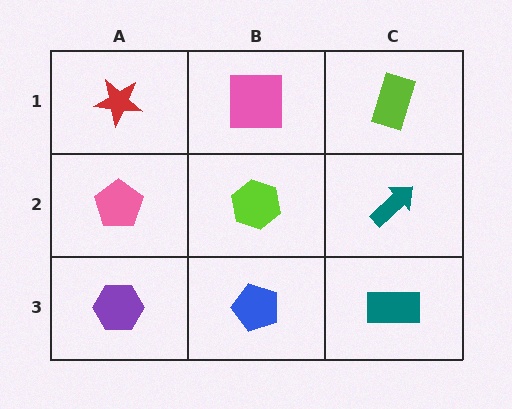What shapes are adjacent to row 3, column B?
A lime hexagon (row 2, column B), a purple hexagon (row 3, column A), a teal rectangle (row 3, column C).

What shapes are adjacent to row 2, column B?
A pink square (row 1, column B), a blue pentagon (row 3, column B), a pink pentagon (row 2, column A), a teal arrow (row 2, column C).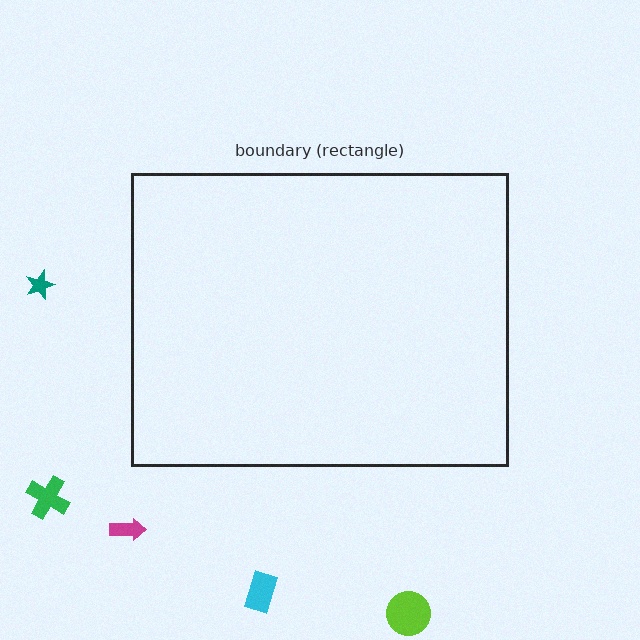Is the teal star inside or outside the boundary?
Outside.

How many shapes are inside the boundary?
0 inside, 5 outside.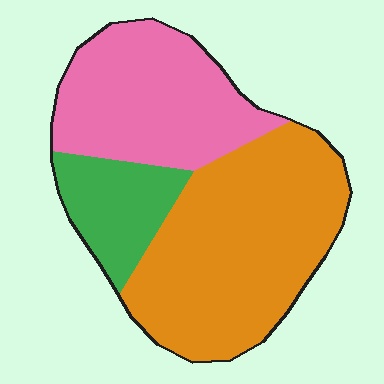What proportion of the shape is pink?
Pink covers 34% of the shape.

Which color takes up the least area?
Green, at roughly 15%.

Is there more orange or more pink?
Orange.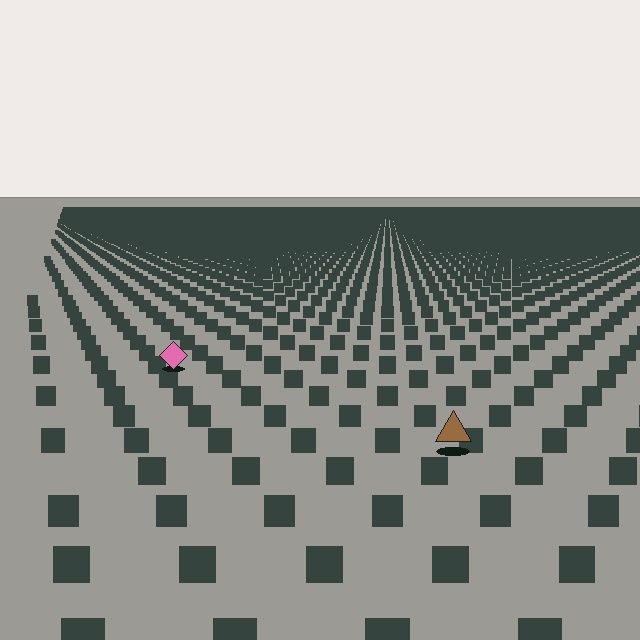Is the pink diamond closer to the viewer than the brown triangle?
No. The brown triangle is closer — you can tell from the texture gradient: the ground texture is coarser near it.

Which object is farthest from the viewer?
The pink diamond is farthest from the viewer. It appears smaller and the ground texture around it is denser.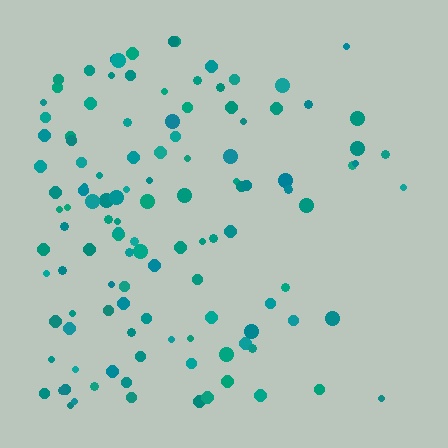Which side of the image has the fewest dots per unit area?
The right.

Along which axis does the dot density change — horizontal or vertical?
Horizontal.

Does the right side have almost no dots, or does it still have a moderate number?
Still a moderate number, just noticeably fewer than the left.